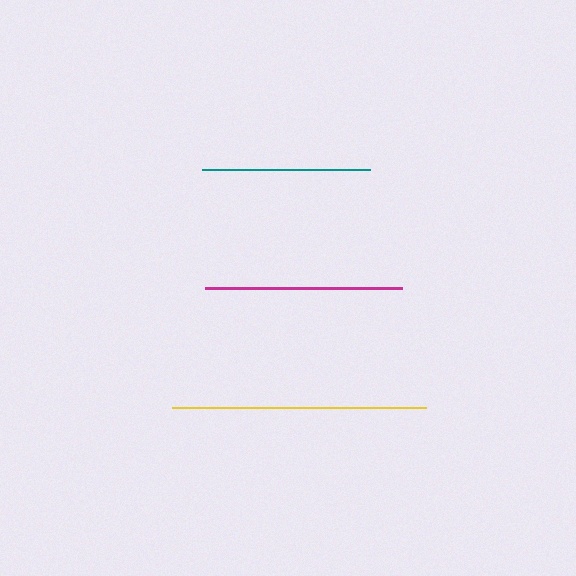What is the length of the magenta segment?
The magenta segment is approximately 196 pixels long.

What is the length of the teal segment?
The teal segment is approximately 168 pixels long.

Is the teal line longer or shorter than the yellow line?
The yellow line is longer than the teal line.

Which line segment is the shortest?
The teal line is the shortest at approximately 168 pixels.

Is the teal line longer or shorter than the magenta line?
The magenta line is longer than the teal line.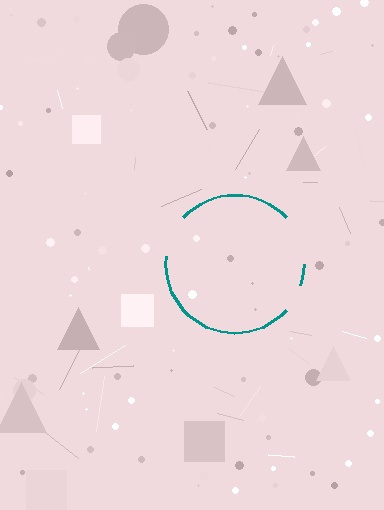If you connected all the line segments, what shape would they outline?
They would outline a circle.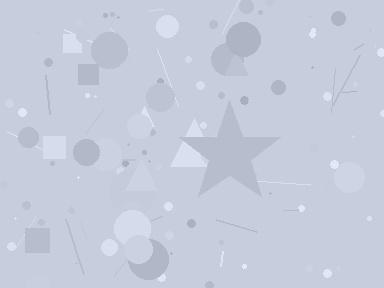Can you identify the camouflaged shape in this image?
The camouflaged shape is a star.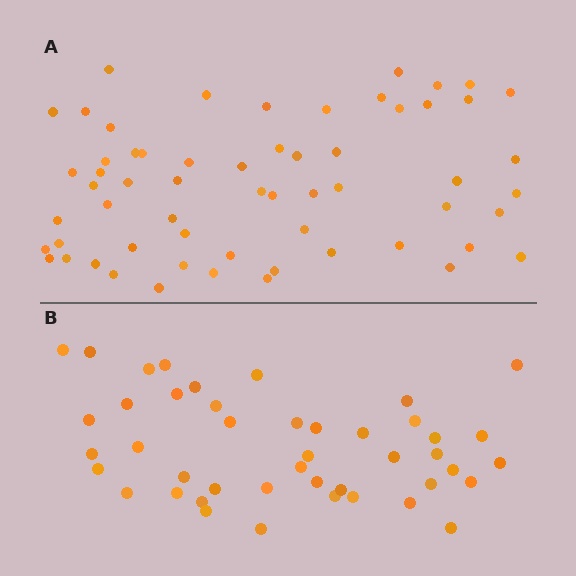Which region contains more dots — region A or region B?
Region A (the top region) has more dots.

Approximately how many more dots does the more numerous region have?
Region A has approximately 15 more dots than region B.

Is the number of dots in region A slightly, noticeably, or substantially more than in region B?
Region A has noticeably more, but not dramatically so. The ratio is roughly 1.4 to 1.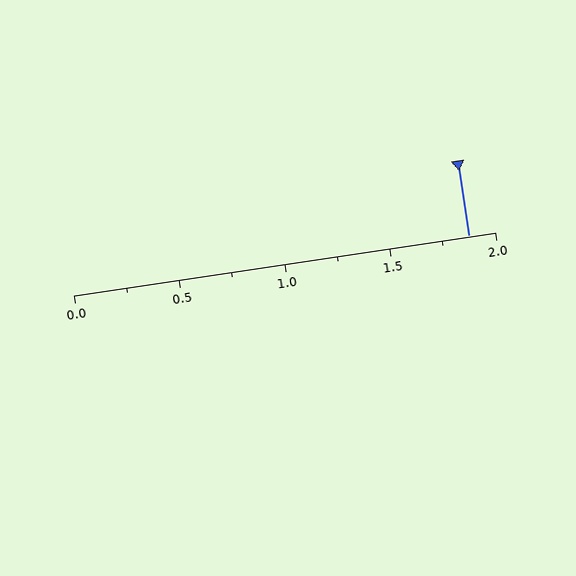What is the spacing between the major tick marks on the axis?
The major ticks are spaced 0.5 apart.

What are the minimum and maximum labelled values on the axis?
The axis runs from 0.0 to 2.0.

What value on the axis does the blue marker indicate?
The marker indicates approximately 1.88.